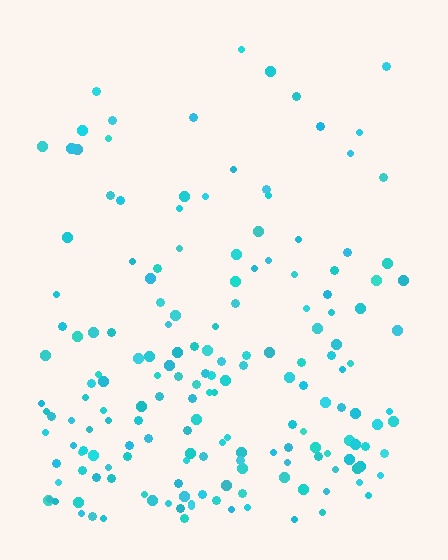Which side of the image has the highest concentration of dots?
The bottom.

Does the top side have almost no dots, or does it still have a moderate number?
Still a moderate number, just noticeably fewer than the bottom.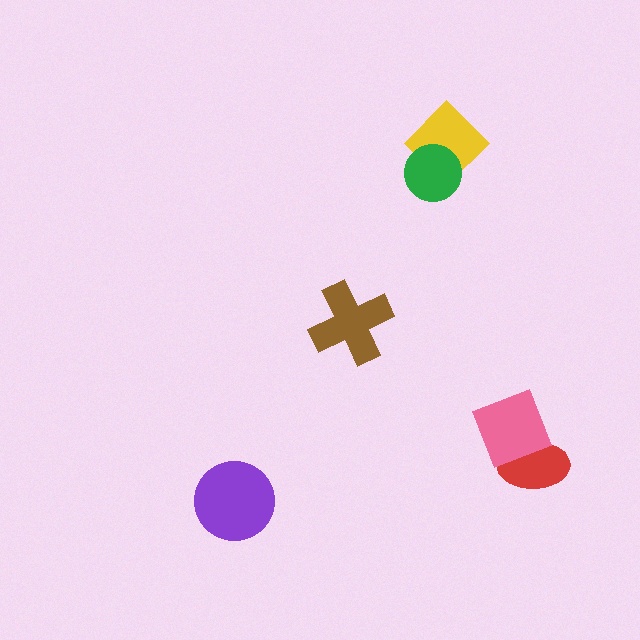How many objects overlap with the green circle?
1 object overlaps with the green circle.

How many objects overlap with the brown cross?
0 objects overlap with the brown cross.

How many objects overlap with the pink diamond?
1 object overlaps with the pink diamond.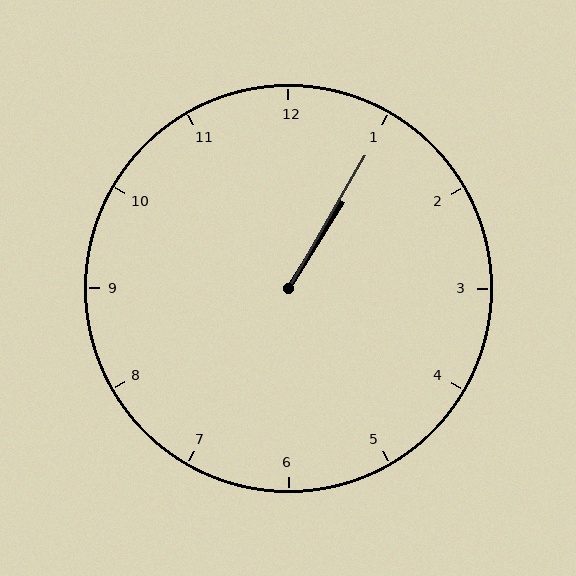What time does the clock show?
1:05.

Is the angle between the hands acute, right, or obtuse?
It is acute.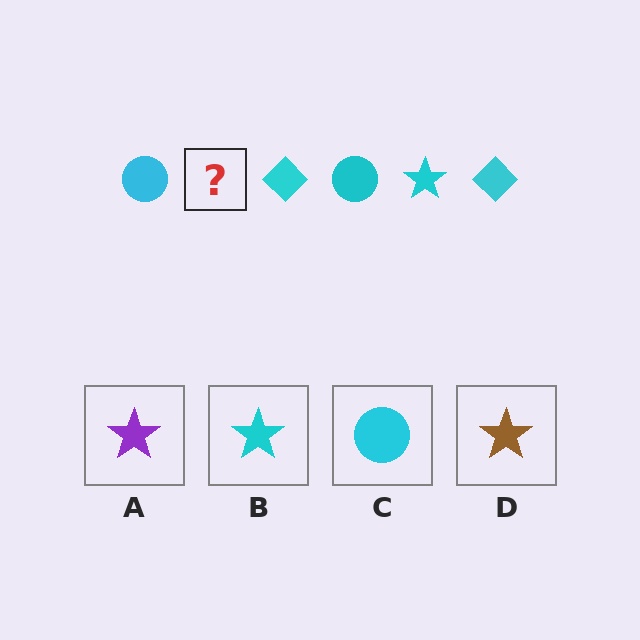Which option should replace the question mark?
Option B.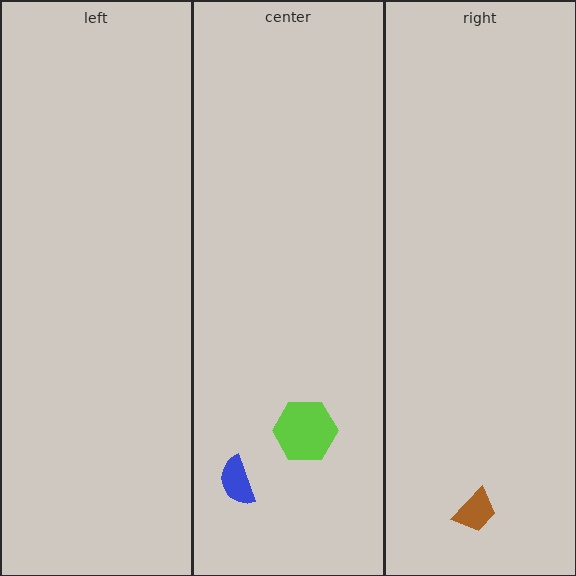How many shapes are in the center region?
2.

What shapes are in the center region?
The blue semicircle, the lime hexagon.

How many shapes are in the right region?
1.